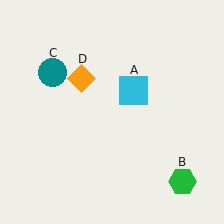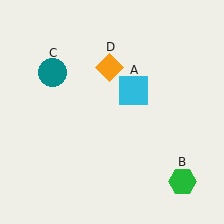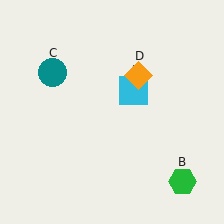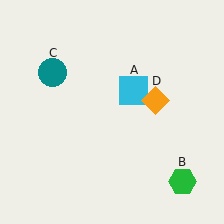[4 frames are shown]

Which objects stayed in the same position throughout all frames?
Cyan square (object A) and green hexagon (object B) and teal circle (object C) remained stationary.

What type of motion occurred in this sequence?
The orange diamond (object D) rotated clockwise around the center of the scene.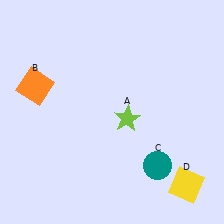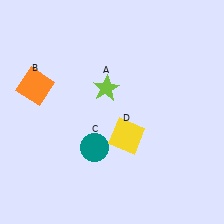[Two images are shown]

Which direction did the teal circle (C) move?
The teal circle (C) moved left.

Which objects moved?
The objects that moved are: the lime star (A), the teal circle (C), the yellow square (D).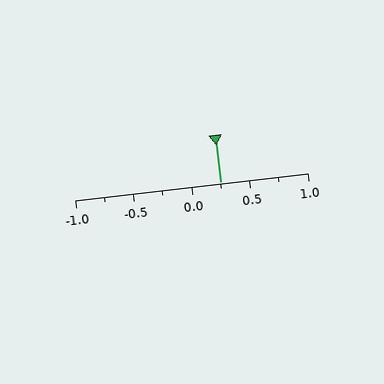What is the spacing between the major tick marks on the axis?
The major ticks are spaced 0.5 apart.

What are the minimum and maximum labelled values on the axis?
The axis runs from -1.0 to 1.0.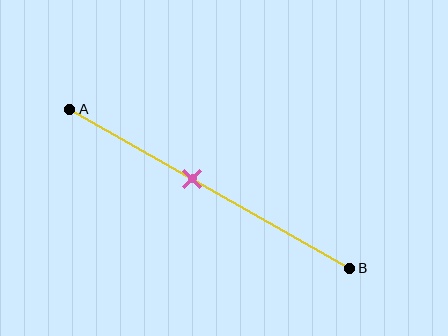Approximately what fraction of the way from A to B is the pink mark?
The pink mark is approximately 45% of the way from A to B.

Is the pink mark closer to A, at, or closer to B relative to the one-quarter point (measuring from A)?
The pink mark is closer to point B than the one-quarter point of segment AB.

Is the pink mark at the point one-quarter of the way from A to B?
No, the mark is at about 45% from A, not at the 25% one-quarter point.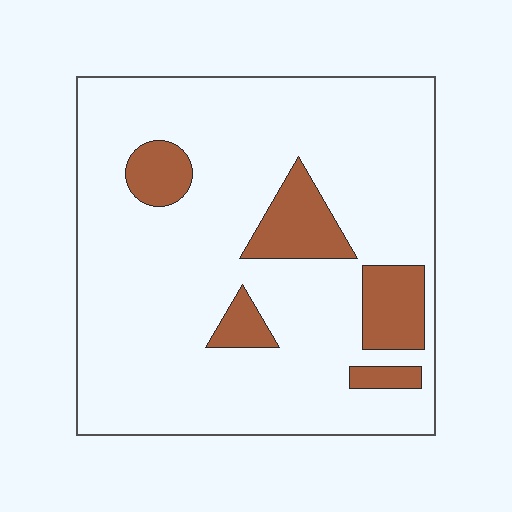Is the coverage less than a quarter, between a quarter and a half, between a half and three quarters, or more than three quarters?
Less than a quarter.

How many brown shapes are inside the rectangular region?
5.